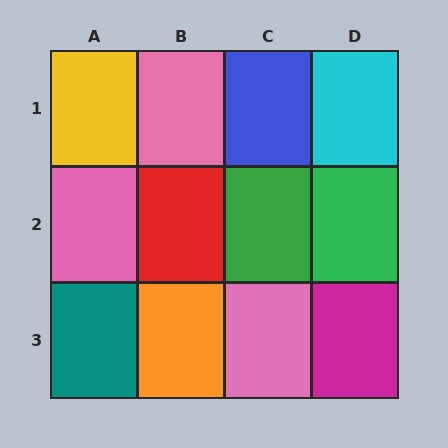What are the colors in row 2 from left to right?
Pink, red, green, green.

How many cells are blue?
1 cell is blue.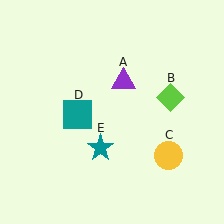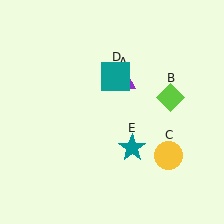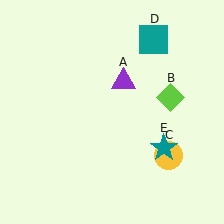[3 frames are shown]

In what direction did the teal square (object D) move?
The teal square (object D) moved up and to the right.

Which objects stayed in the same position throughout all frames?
Purple triangle (object A) and lime diamond (object B) and yellow circle (object C) remained stationary.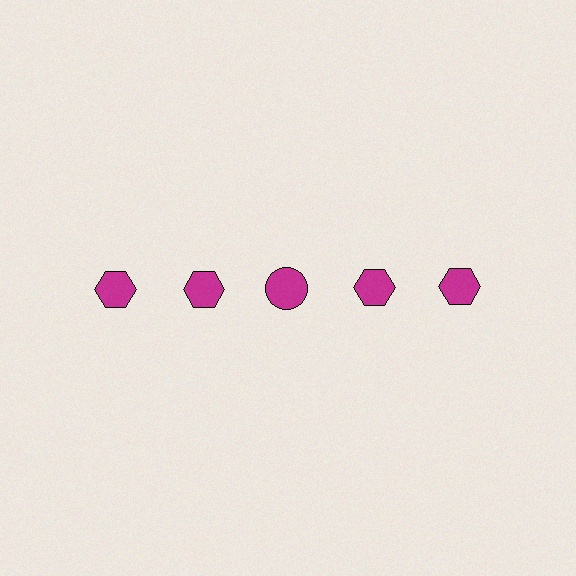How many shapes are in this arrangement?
There are 5 shapes arranged in a grid pattern.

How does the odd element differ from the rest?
It has a different shape: circle instead of hexagon.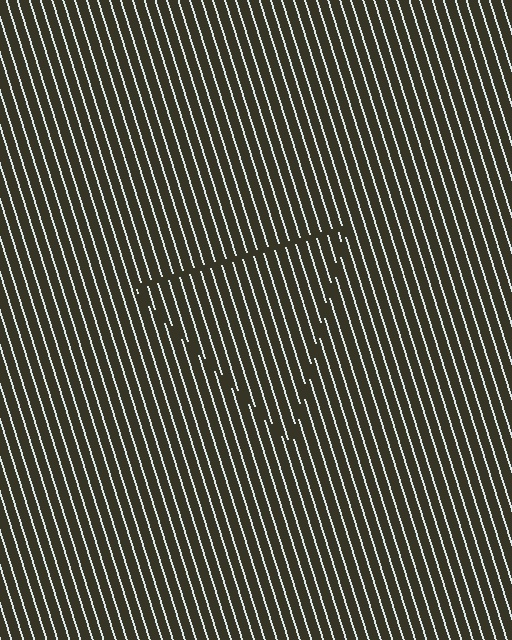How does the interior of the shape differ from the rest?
The interior of the shape contains the same grating, shifted by half a period — the contour is defined by the phase discontinuity where line-ends from the inner and outer gratings abut.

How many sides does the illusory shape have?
3 sides — the line-ends trace a triangle.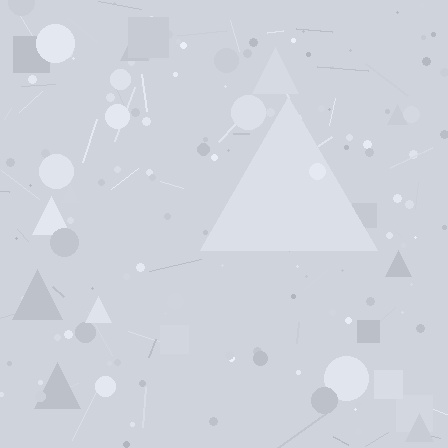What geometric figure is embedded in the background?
A triangle is embedded in the background.